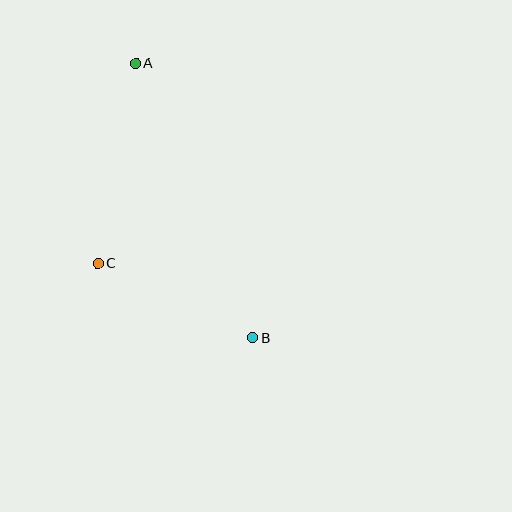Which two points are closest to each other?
Points B and C are closest to each other.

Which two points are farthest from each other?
Points A and B are farthest from each other.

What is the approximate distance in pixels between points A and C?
The distance between A and C is approximately 204 pixels.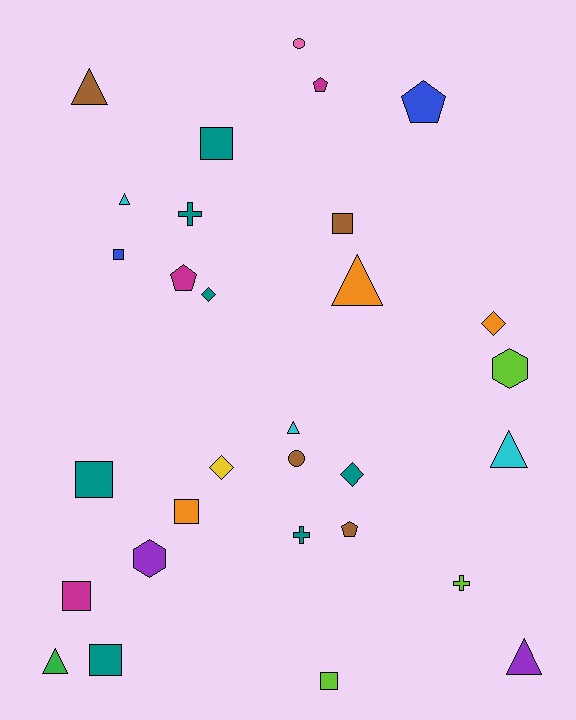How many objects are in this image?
There are 30 objects.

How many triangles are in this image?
There are 7 triangles.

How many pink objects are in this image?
There is 1 pink object.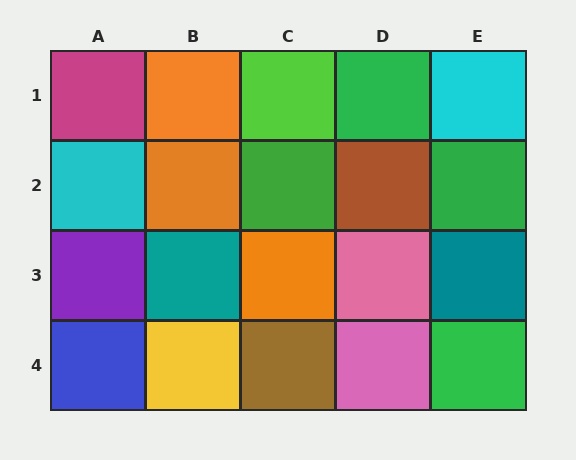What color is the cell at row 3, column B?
Teal.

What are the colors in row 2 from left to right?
Cyan, orange, green, brown, green.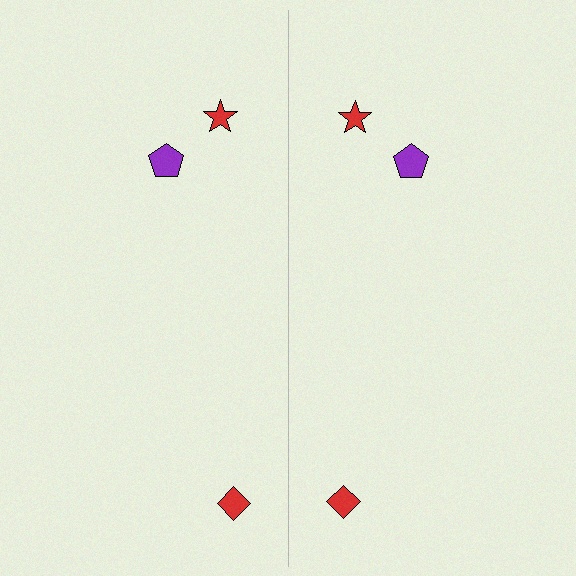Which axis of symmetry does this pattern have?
The pattern has a vertical axis of symmetry running through the center of the image.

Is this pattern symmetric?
Yes, this pattern has bilateral (reflection) symmetry.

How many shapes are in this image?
There are 6 shapes in this image.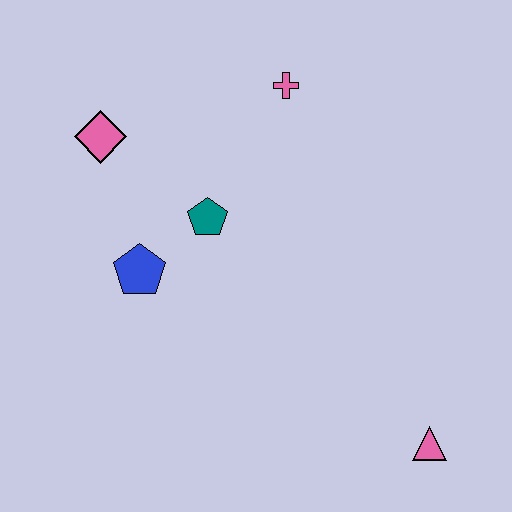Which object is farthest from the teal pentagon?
The pink triangle is farthest from the teal pentagon.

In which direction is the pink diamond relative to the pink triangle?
The pink diamond is to the left of the pink triangle.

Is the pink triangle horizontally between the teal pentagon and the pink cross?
No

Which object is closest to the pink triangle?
The teal pentagon is closest to the pink triangle.